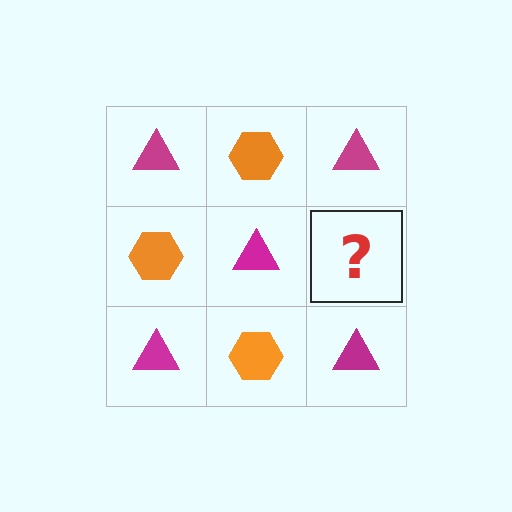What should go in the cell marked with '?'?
The missing cell should contain an orange hexagon.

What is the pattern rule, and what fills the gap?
The rule is that it alternates magenta triangle and orange hexagon in a checkerboard pattern. The gap should be filled with an orange hexagon.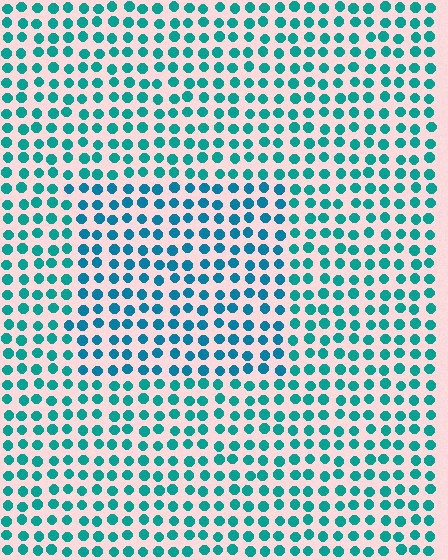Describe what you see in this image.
The image is filled with small teal elements in a uniform arrangement. A rectangle-shaped region is visible where the elements are tinted to a slightly different hue, forming a subtle color boundary.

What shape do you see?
I see a rectangle.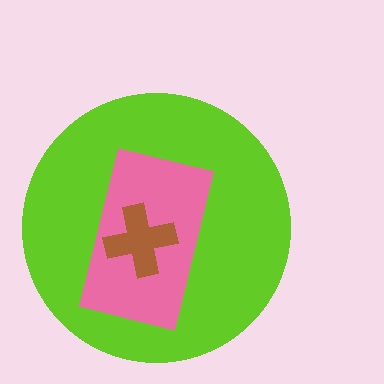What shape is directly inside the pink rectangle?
The brown cross.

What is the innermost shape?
The brown cross.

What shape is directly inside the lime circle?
The pink rectangle.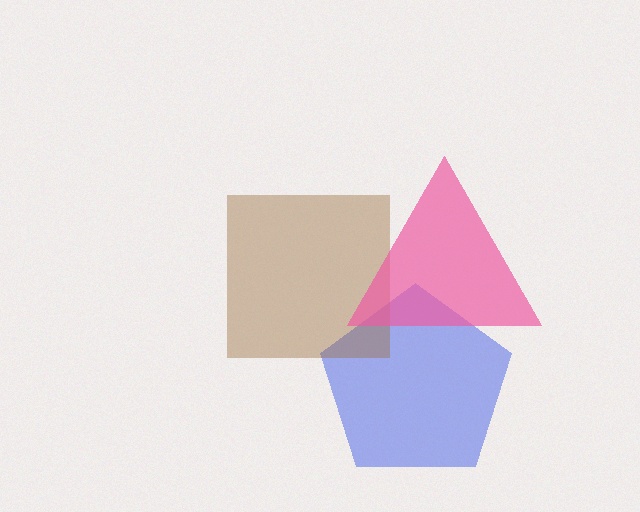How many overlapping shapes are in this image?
There are 3 overlapping shapes in the image.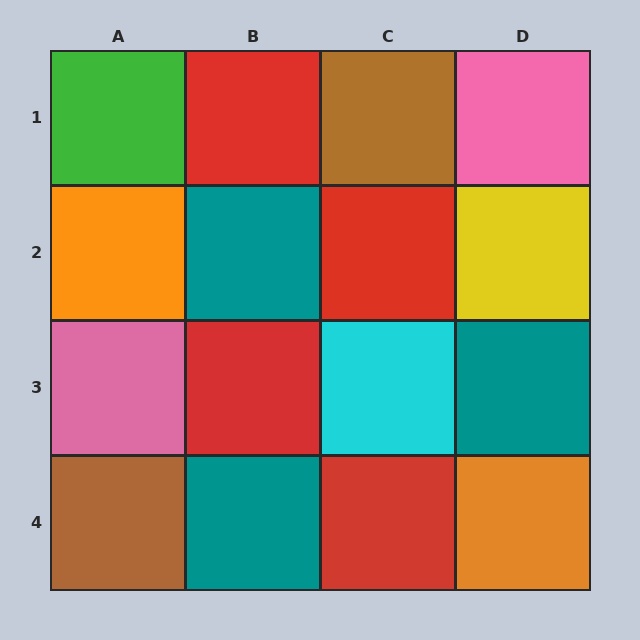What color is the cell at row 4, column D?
Orange.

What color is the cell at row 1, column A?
Green.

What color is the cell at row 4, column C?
Red.